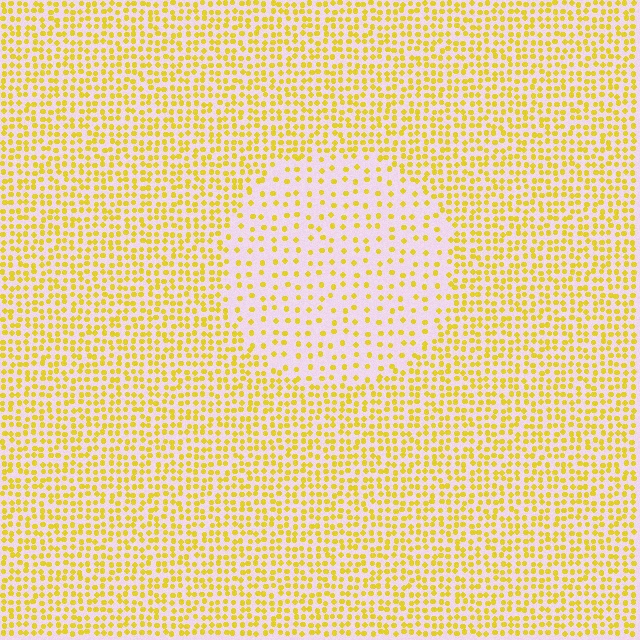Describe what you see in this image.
The image contains small yellow elements arranged at two different densities. A circle-shaped region is visible where the elements are less densely packed than the surrounding area.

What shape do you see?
I see a circle.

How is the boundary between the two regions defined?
The boundary is defined by a change in element density (approximately 2.3x ratio). All elements are the same color, size, and shape.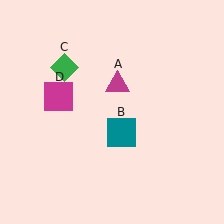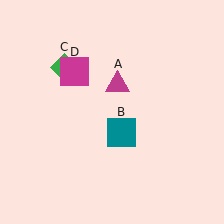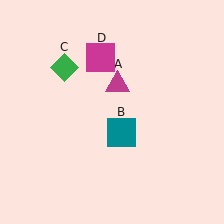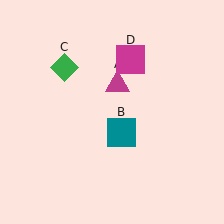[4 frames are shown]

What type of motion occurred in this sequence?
The magenta square (object D) rotated clockwise around the center of the scene.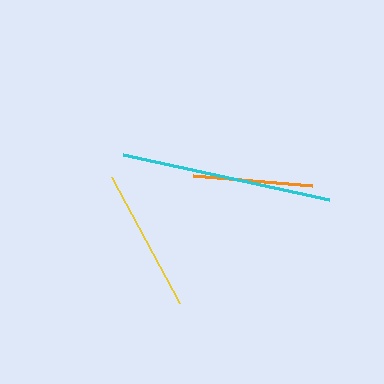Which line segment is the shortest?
The orange line is the shortest at approximately 119 pixels.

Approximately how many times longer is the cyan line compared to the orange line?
The cyan line is approximately 1.8 times the length of the orange line.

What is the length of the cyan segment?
The cyan segment is approximately 210 pixels long.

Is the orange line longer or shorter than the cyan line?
The cyan line is longer than the orange line.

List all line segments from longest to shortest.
From longest to shortest: cyan, yellow, orange.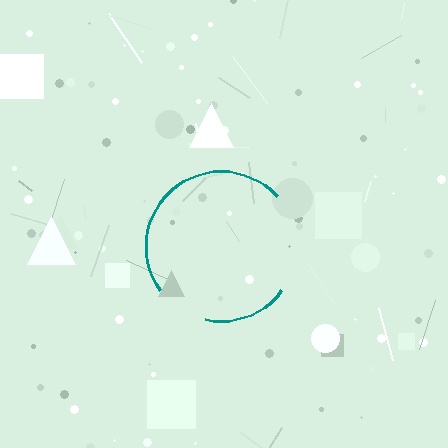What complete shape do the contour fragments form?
The contour fragments form a circle.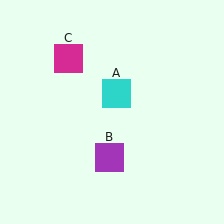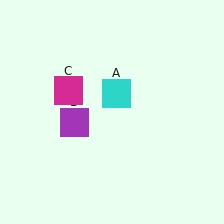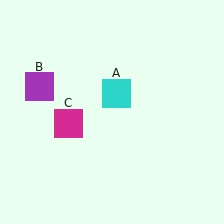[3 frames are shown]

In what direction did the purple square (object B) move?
The purple square (object B) moved up and to the left.